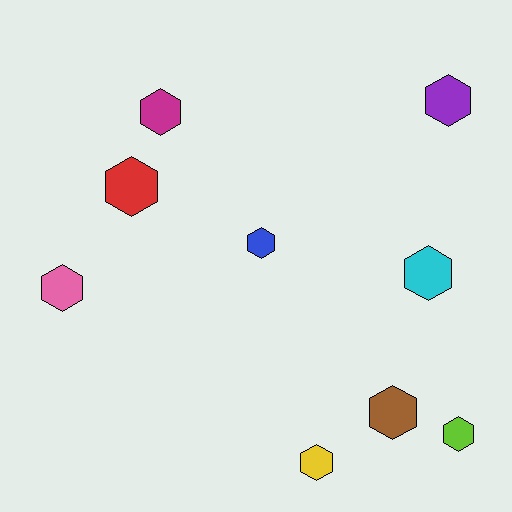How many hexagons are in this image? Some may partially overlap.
There are 9 hexagons.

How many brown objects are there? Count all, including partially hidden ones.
There is 1 brown object.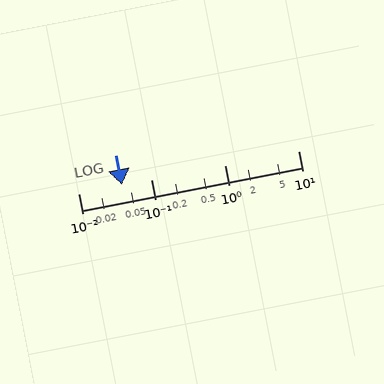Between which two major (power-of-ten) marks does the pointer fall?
The pointer is between 0.01 and 0.1.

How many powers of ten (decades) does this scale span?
The scale spans 3 decades, from 0.01 to 10.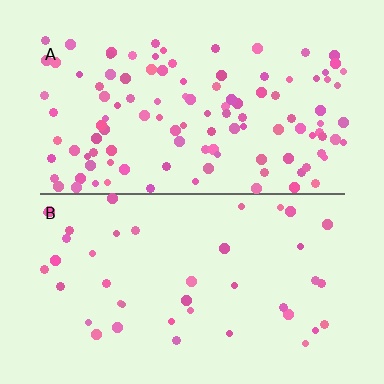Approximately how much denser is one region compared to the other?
Approximately 2.8× — region A over region B.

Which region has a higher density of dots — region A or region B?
A (the top).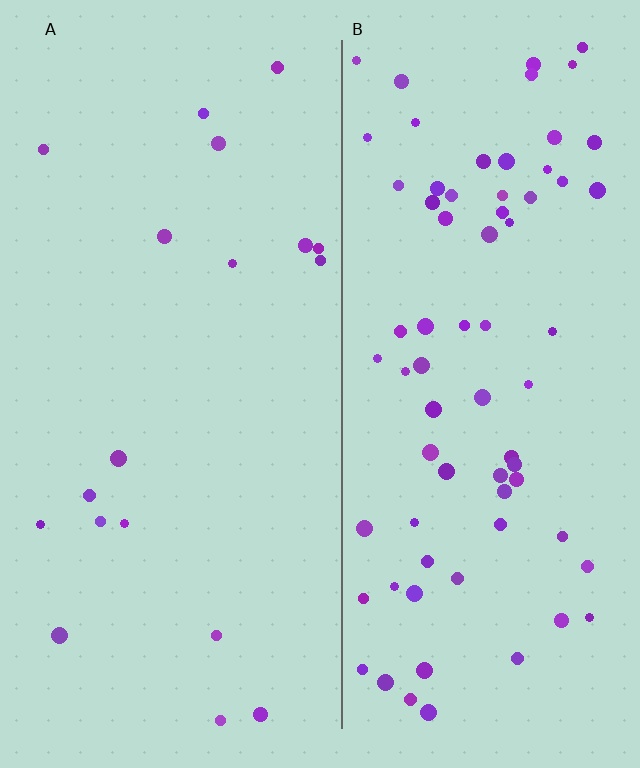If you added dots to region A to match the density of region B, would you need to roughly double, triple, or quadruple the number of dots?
Approximately quadruple.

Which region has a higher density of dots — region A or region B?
B (the right).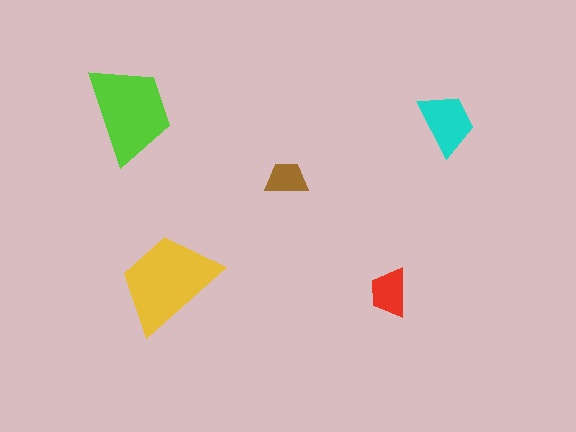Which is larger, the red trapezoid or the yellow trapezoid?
The yellow one.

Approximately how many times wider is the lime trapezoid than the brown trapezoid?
About 2.5 times wider.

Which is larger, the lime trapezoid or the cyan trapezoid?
The lime one.